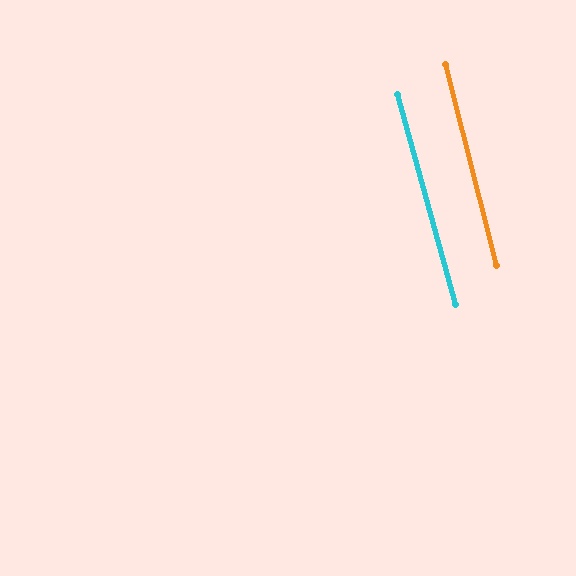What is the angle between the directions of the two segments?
Approximately 1 degree.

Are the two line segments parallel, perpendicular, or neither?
Parallel — their directions differ by only 0.9°.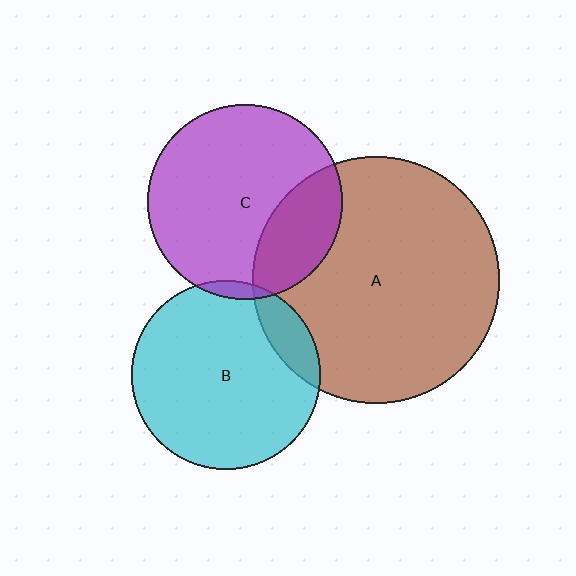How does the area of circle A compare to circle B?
Approximately 1.7 times.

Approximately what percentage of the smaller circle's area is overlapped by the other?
Approximately 10%.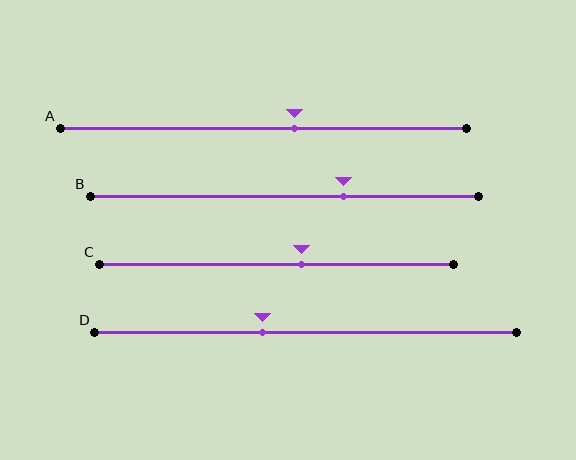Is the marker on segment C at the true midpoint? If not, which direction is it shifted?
No, the marker on segment C is shifted to the right by about 7% of the segment length.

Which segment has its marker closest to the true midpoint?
Segment C has its marker closest to the true midpoint.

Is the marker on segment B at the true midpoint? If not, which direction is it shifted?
No, the marker on segment B is shifted to the right by about 15% of the segment length.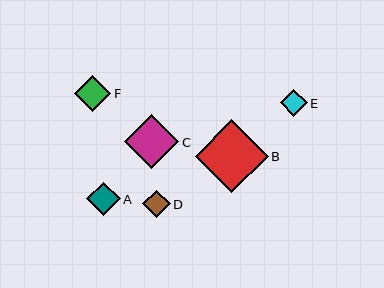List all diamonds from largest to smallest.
From largest to smallest: B, C, F, A, D, E.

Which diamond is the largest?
Diamond B is the largest with a size of approximately 73 pixels.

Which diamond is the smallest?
Diamond E is the smallest with a size of approximately 27 pixels.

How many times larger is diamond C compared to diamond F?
Diamond C is approximately 1.5 times the size of diamond F.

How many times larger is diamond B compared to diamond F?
Diamond B is approximately 2.0 times the size of diamond F.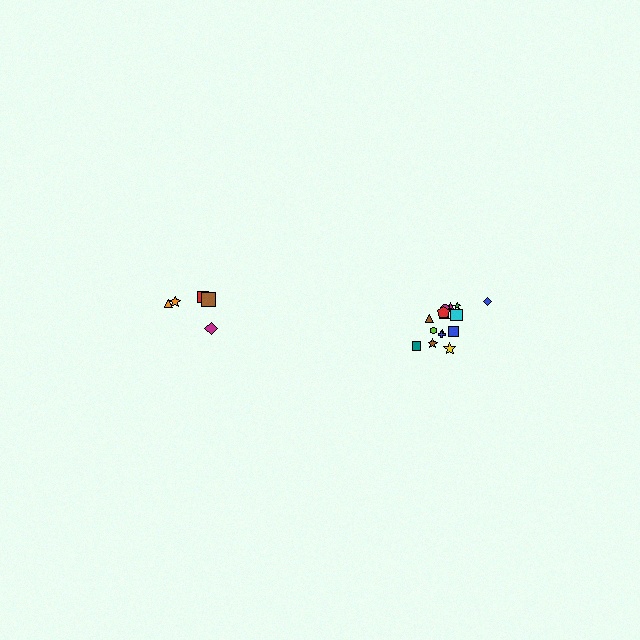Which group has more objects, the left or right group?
The right group.